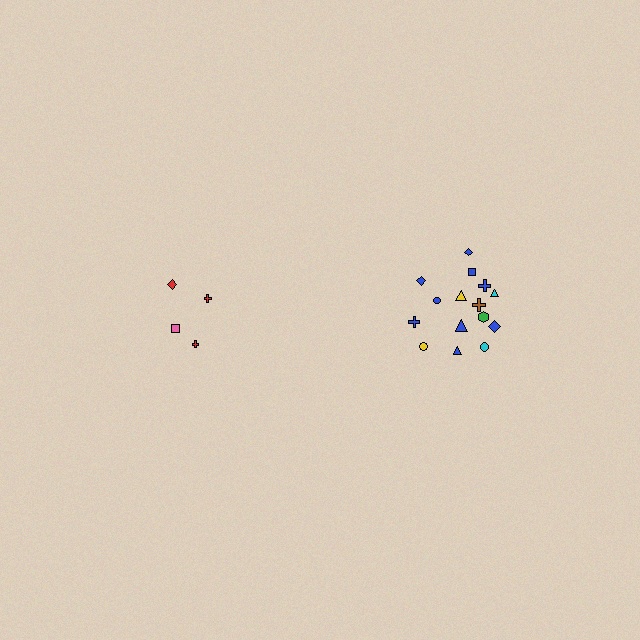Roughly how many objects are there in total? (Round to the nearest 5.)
Roughly 20 objects in total.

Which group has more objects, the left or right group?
The right group.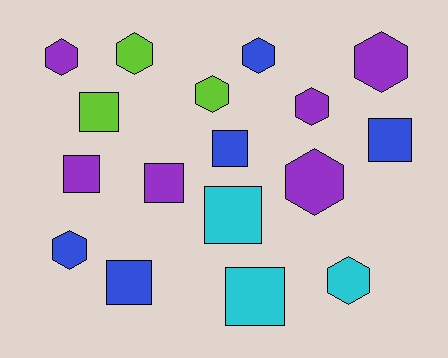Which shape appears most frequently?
Hexagon, with 9 objects.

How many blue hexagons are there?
There are 2 blue hexagons.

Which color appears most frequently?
Purple, with 6 objects.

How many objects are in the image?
There are 17 objects.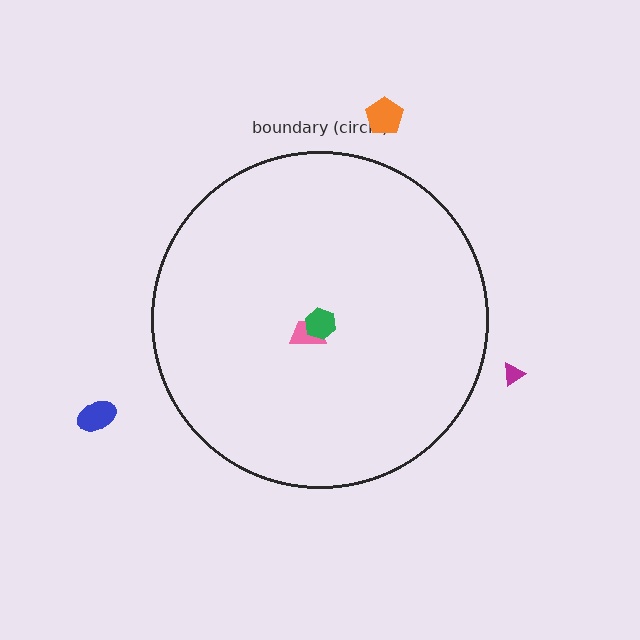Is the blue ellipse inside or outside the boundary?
Outside.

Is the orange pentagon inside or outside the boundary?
Outside.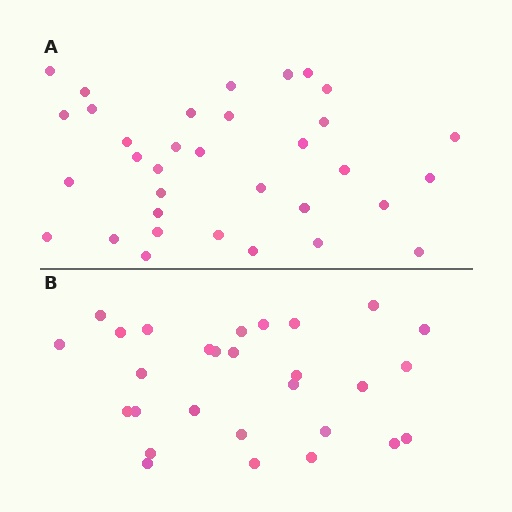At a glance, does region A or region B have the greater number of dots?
Region A (the top region) has more dots.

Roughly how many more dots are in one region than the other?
Region A has about 6 more dots than region B.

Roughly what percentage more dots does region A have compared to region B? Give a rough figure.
About 20% more.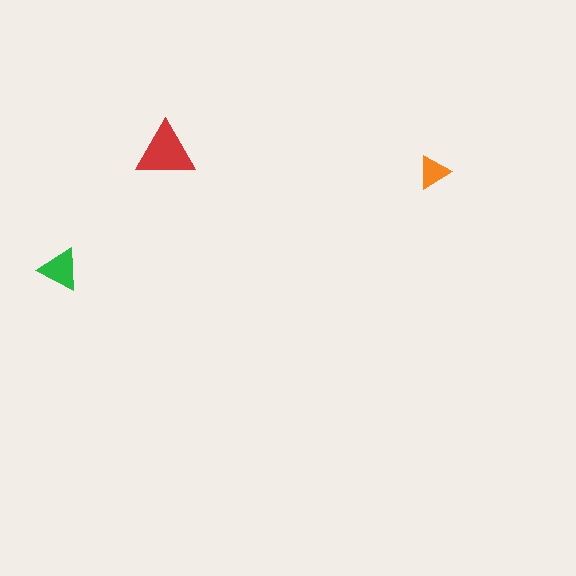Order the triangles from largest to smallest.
the red one, the green one, the orange one.